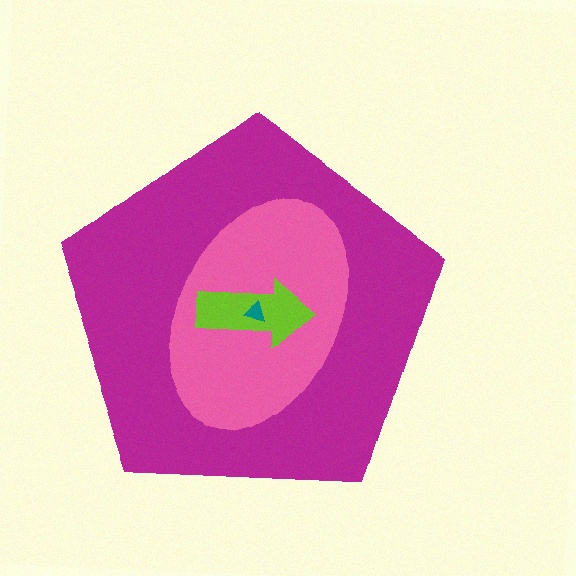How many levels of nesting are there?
4.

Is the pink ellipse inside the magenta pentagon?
Yes.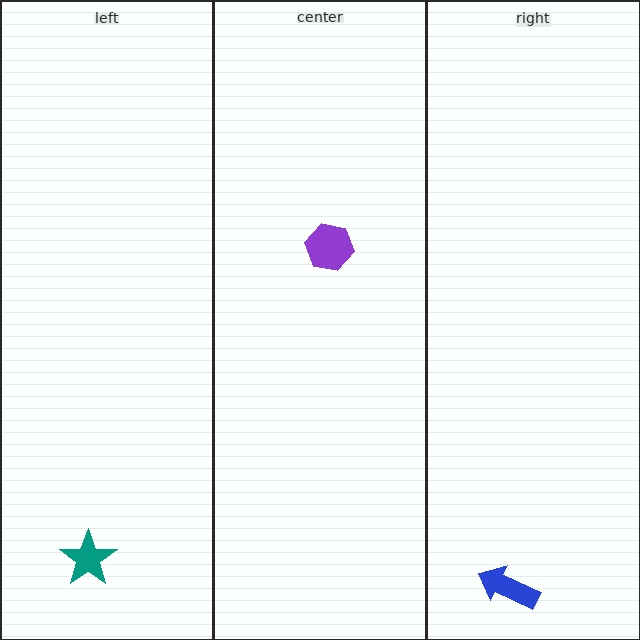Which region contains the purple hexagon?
The center region.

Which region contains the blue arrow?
The right region.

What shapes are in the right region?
The blue arrow.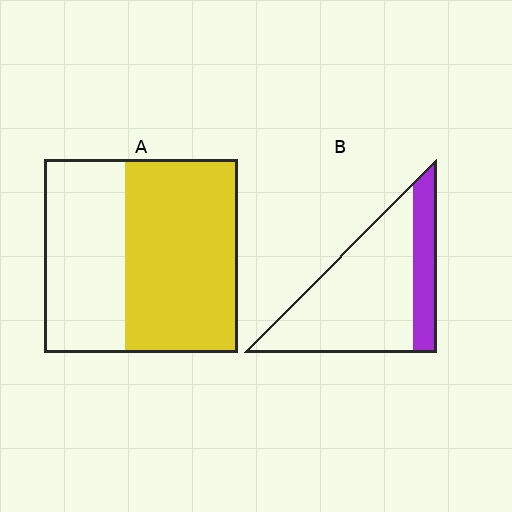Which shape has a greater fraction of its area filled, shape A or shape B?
Shape A.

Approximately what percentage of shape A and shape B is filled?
A is approximately 60% and B is approximately 25%.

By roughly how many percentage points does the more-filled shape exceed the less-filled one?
By roughly 35 percentage points (A over B).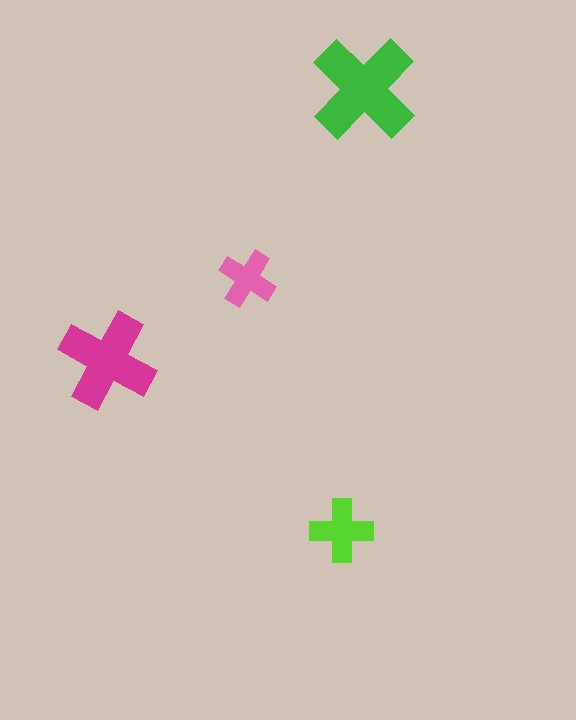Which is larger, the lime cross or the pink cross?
The lime one.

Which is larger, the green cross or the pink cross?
The green one.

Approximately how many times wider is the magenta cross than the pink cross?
About 1.5 times wider.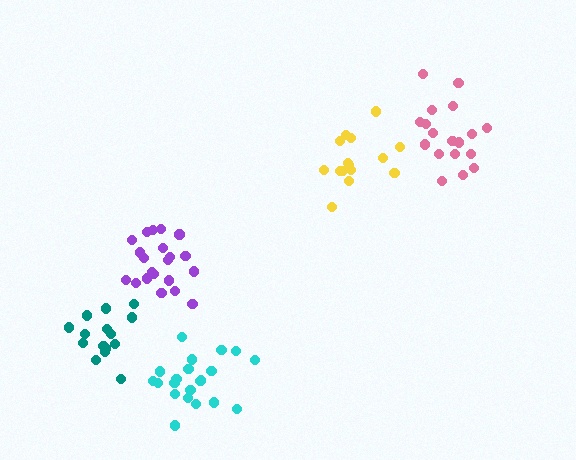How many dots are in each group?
Group 1: 21 dots, Group 2: 21 dots, Group 3: 15 dots, Group 4: 18 dots, Group 5: 15 dots (90 total).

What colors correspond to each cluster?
The clusters are colored: cyan, purple, teal, pink, yellow.